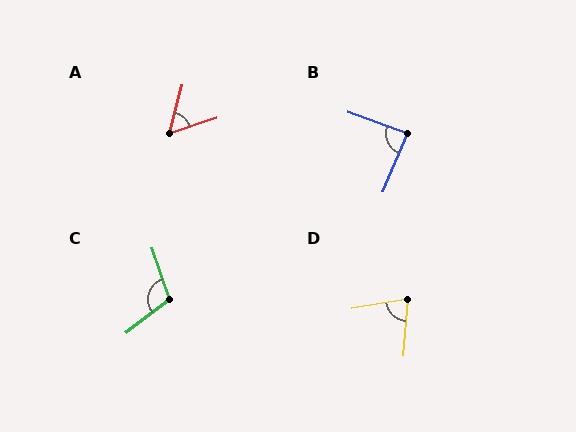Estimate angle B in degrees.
Approximately 88 degrees.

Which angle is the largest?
C, at approximately 109 degrees.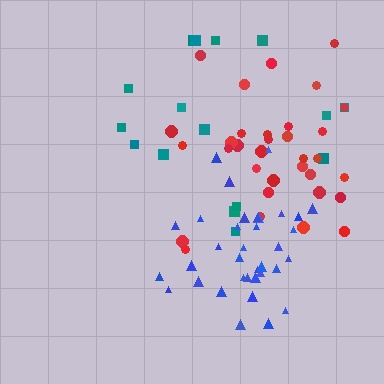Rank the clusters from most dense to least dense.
blue, red, teal.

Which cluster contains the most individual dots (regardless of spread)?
Blue (35).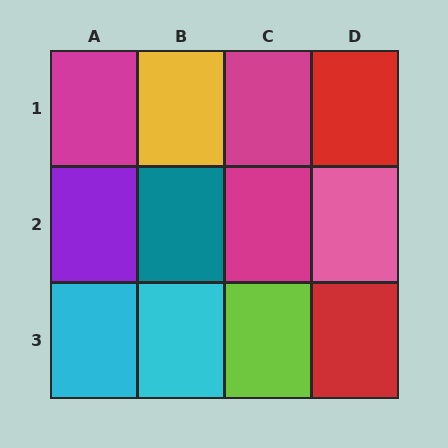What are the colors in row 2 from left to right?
Purple, teal, magenta, pink.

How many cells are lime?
1 cell is lime.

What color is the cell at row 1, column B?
Yellow.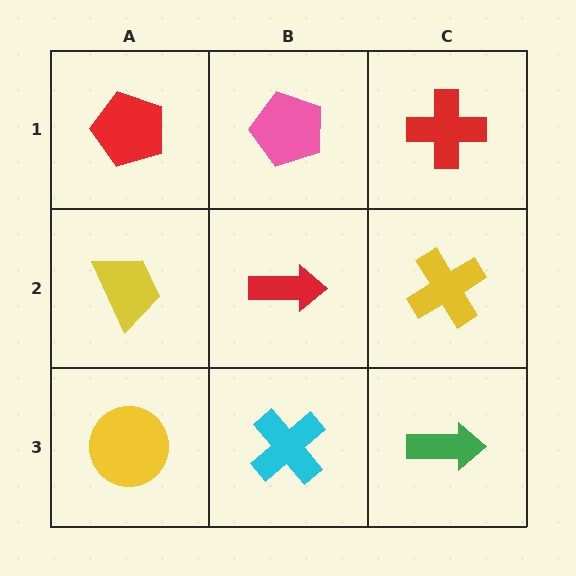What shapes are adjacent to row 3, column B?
A red arrow (row 2, column B), a yellow circle (row 3, column A), a green arrow (row 3, column C).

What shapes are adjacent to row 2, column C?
A red cross (row 1, column C), a green arrow (row 3, column C), a red arrow (row 2, column B).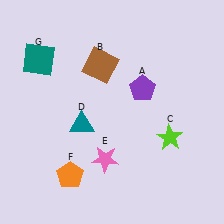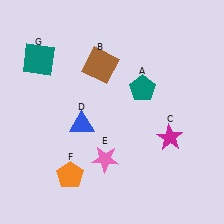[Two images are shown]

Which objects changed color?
A changed from purple to teal. C changed from lime to magenta. D changed from teal to blue.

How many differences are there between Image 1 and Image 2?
There are 3 differences between the two images.